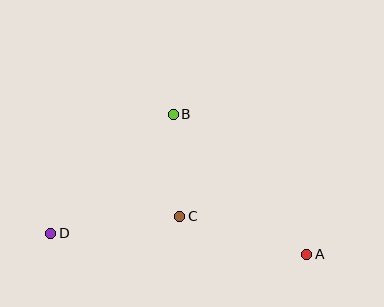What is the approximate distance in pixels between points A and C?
The distance between A and C is approximately 132 pixels.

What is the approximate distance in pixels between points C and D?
The distance between C and D is approximately 130 pixels.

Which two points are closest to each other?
Points B and C are closest to each other.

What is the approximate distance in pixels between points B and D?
The distance between B and D is approximately 171 pixels.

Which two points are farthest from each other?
Points A and D are farthest from each other.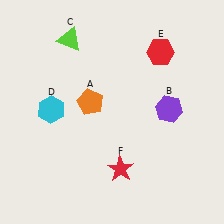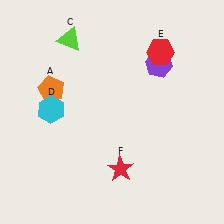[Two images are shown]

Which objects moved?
The objects that moved are: the orange pentagon (A), the purple hexagon (B).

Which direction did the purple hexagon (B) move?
The purple hexagon (B) moved up.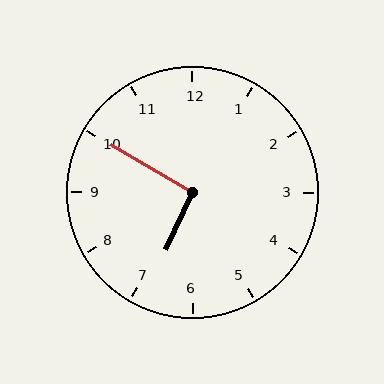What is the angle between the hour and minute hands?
Approximately 95 degrees.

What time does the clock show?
6:50.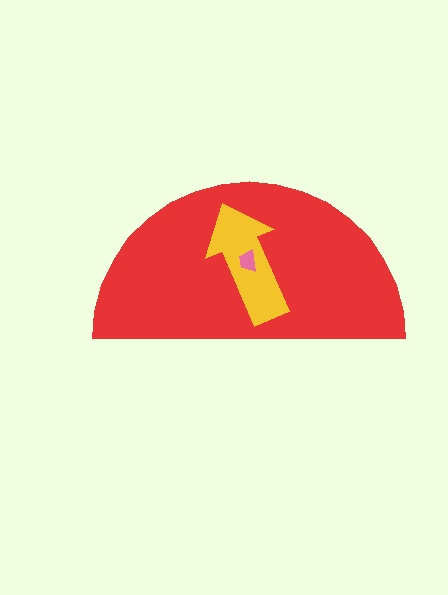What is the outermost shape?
The red semicircle.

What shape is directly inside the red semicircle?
The yellow arrow.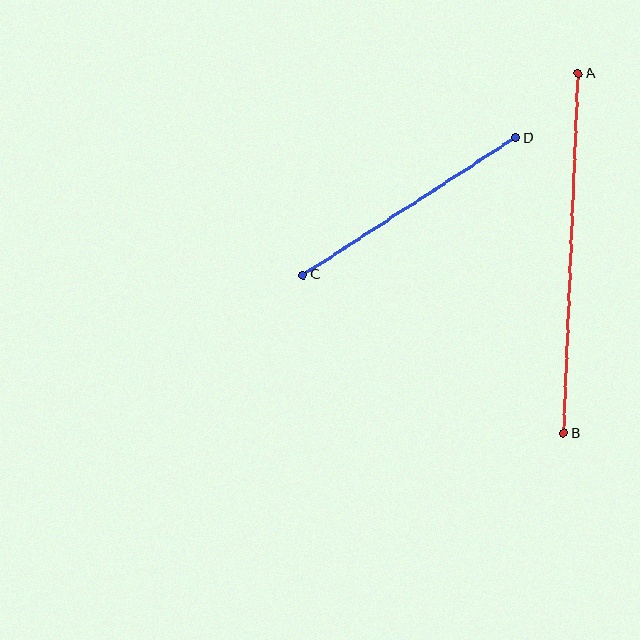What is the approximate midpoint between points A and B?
The midpoint is at approximately (571, 253) pixels.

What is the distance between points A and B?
The distance is approximately 360 pixels.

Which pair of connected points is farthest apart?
Points A and B are farthest apart.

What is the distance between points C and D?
The distance is approximately 253 pixels.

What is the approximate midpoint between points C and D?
The midpoint is at approximately (409, 206) pixels.